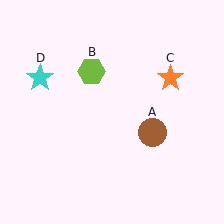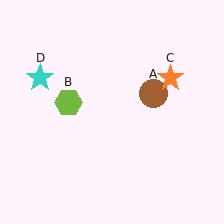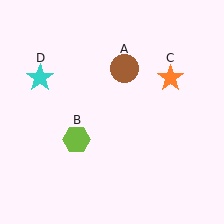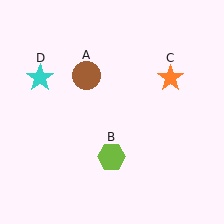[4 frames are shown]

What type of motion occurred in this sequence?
The brown circle (object A), lime hexagon (object B) rotated counterclockwise around the center of the scene.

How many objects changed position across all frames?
2 objects changed position: brown circle (object A), lime hexagon (object B).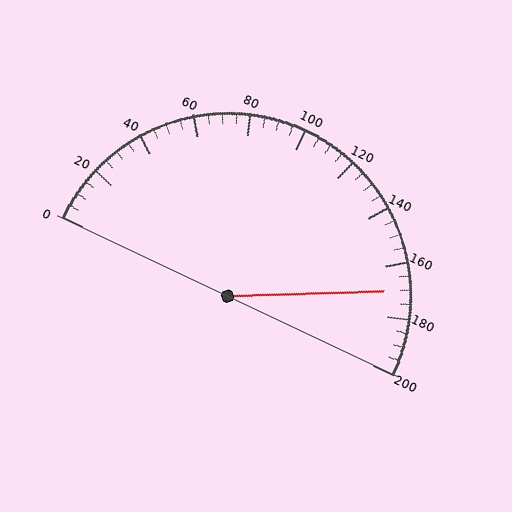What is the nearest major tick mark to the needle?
The nearest major tick mark is 160.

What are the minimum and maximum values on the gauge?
The gauge ranges from 0 to 200.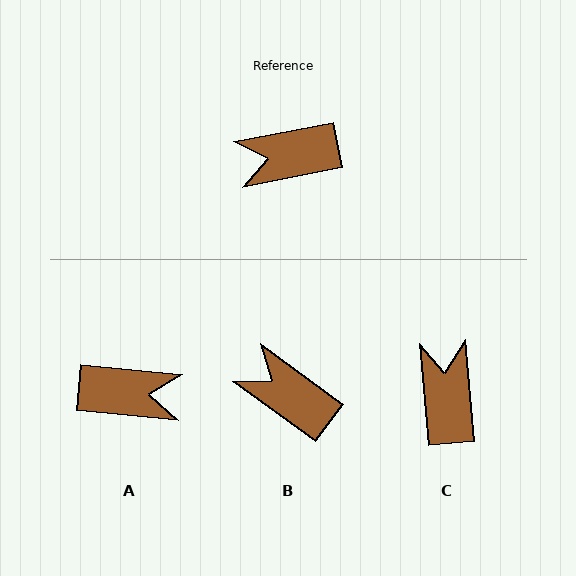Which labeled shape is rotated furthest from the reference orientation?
A, about 164 degrees away.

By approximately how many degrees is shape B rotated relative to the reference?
Approximately 47 degrees clockwise.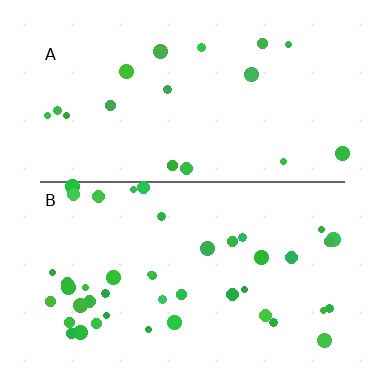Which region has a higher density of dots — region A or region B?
B (the bottom).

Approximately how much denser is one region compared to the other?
Approximately 2.4× — region B over region A.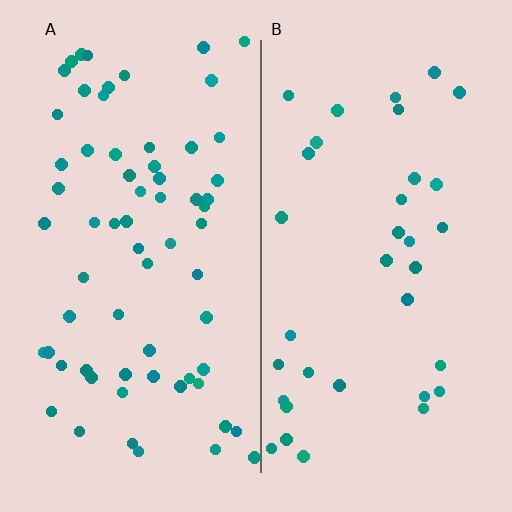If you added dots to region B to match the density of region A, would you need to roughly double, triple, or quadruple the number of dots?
Approximately double.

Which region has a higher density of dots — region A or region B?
A (the left).